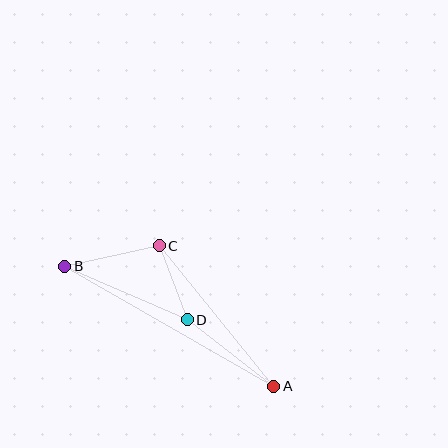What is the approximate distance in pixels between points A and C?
The distance between A and C is approximately 181 pixels.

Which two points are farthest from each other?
Points A and B are farthest from each other.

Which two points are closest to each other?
Points C and D are closest to each other.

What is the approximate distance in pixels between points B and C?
The distance between B and C is approximately 97 pixels.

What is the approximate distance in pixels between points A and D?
The distance between A and D is approximately 109 pixels.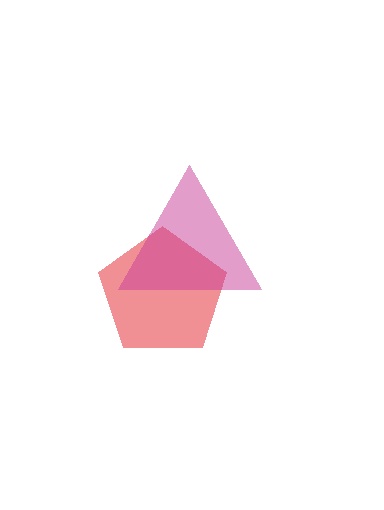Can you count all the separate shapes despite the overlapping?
Yes, there are 2 separate shapes.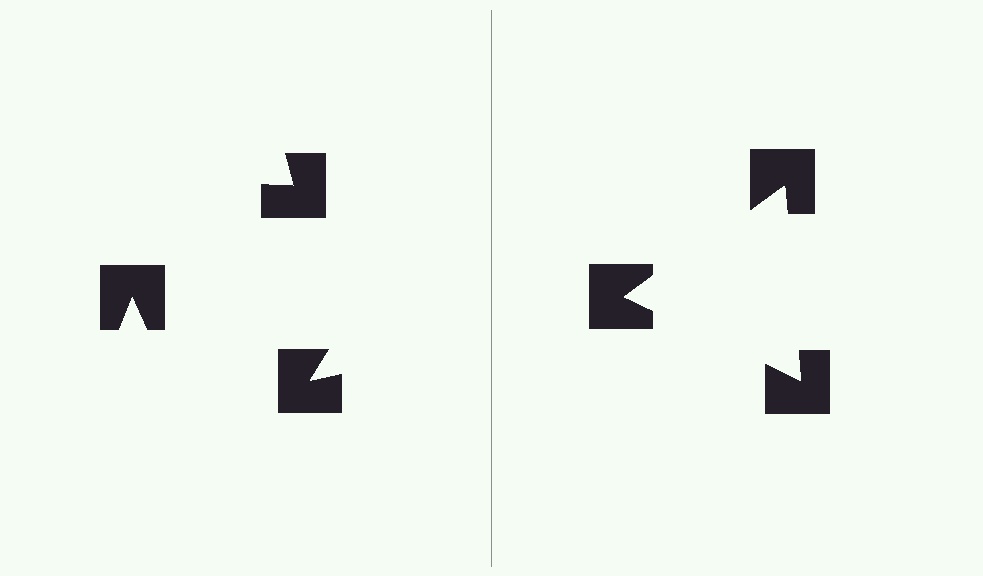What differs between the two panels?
The notched squares are positioned identically on both sides; only the wedge orientations differ. On the right they align to a triangle; on the left they are misaligned.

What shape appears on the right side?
An illusory triangle.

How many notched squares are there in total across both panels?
6 — 3 on each side.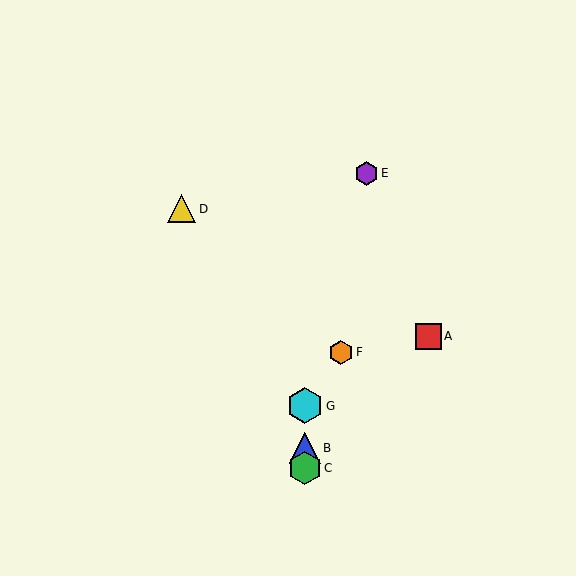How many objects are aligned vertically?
3 objects (B, C, G) are aligned vertically.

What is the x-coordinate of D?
Object D is at x≈182.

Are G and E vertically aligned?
No, G is at x≈305 and E is at x≈367.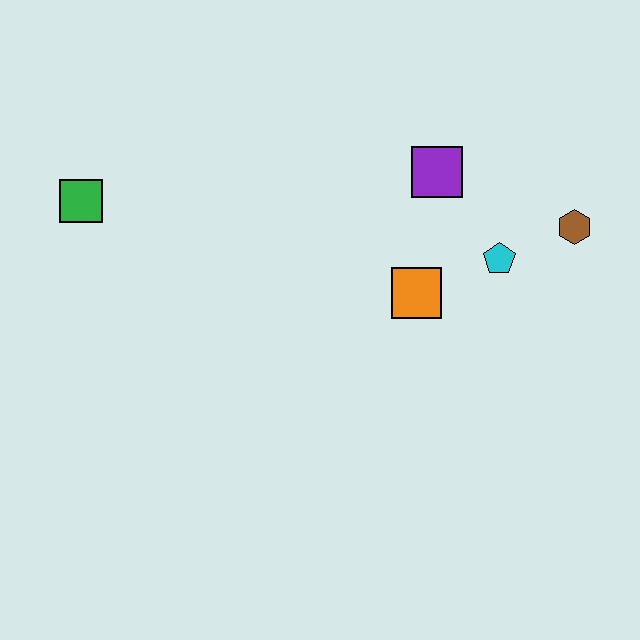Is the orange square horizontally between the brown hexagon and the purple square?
No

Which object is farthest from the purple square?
The green square is farthest from the purple square.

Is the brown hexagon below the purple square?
Yes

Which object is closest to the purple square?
The cyan pentagon is closest to the purple square.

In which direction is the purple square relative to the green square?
The purple square is to the right of the green square.